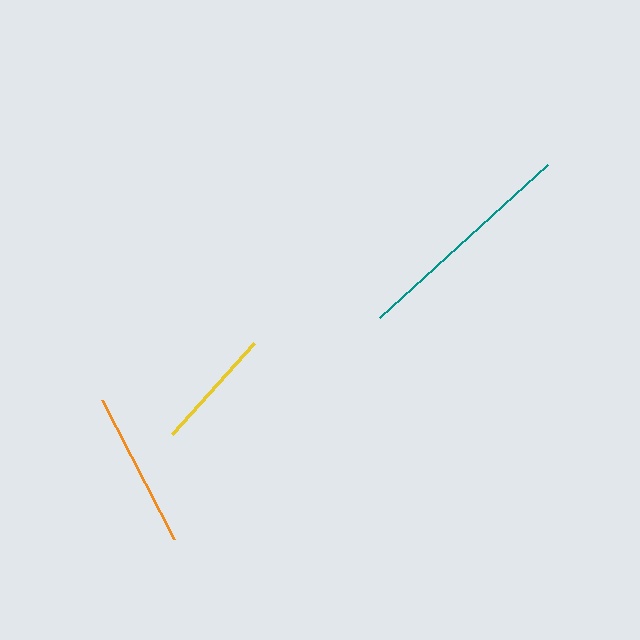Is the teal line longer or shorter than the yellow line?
The teal line is longer than the yellow line.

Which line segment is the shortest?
The yellow line is the shortest at approximately 122 pixels.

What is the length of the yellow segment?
The yellow segment is approximately 122 pixels long.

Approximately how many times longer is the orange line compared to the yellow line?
The orange line is approximately 1.3 times the length of the yellow line.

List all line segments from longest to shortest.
From longest to shortest: teal, orange, yellow.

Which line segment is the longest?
The teal line is the longest at approximately 227 pixels.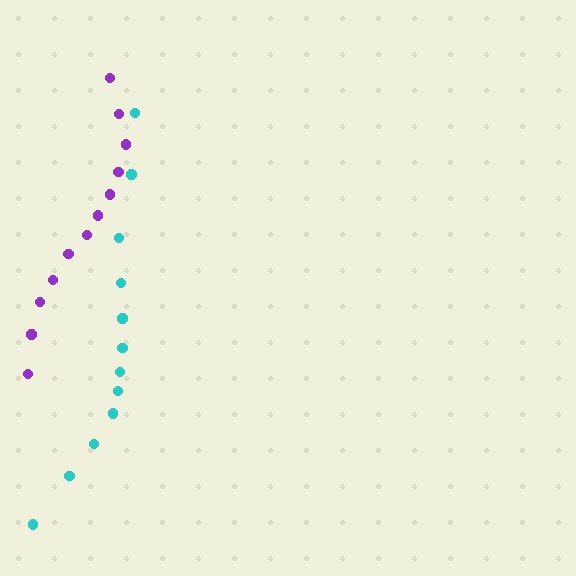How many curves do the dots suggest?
There are 2 distinct paths.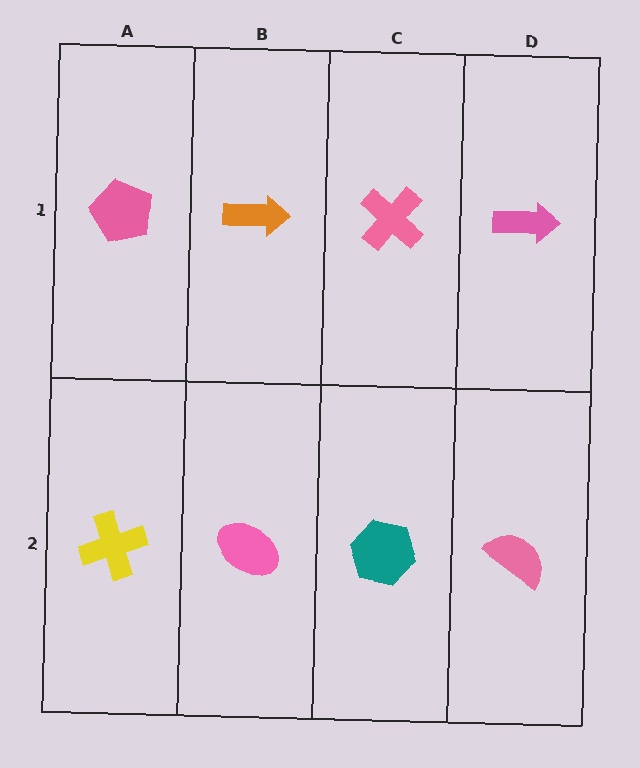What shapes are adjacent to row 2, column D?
A pink arrow (row 1, column D), a teal hexagon (row 2, column C).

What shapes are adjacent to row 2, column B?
An orange arrow (row 1, column B), a yellow cross (row 2, column A), a teal hexagon (row 2, column C).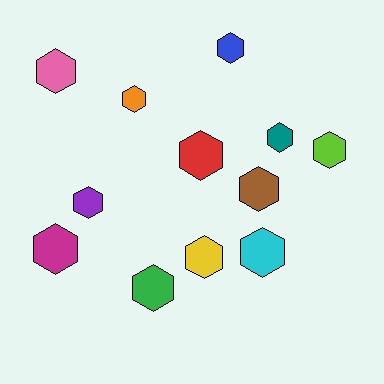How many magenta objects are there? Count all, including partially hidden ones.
There is 1 magenta object.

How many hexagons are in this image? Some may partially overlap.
There are 12 hexagons.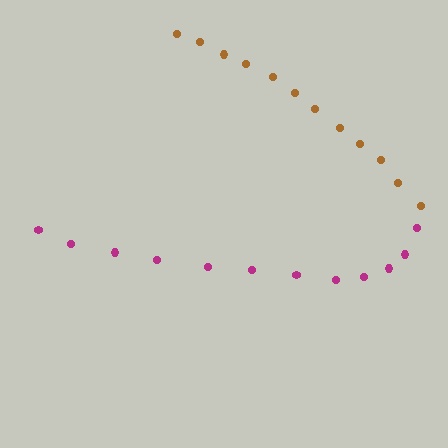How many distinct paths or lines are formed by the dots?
There are 2 distinct paths.